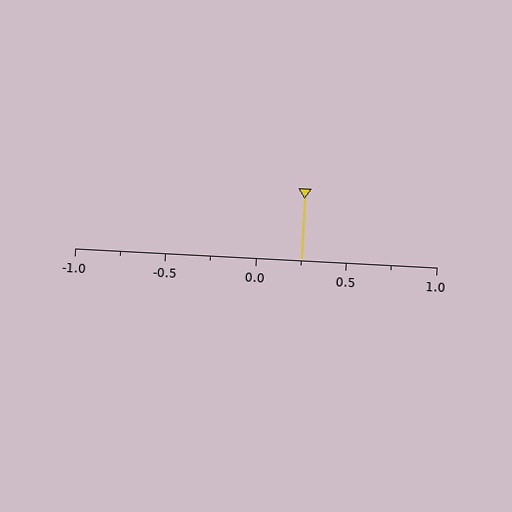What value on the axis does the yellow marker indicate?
The marker indicates approximately 0.25.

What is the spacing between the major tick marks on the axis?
The major ticks are spaced 0.5 apart.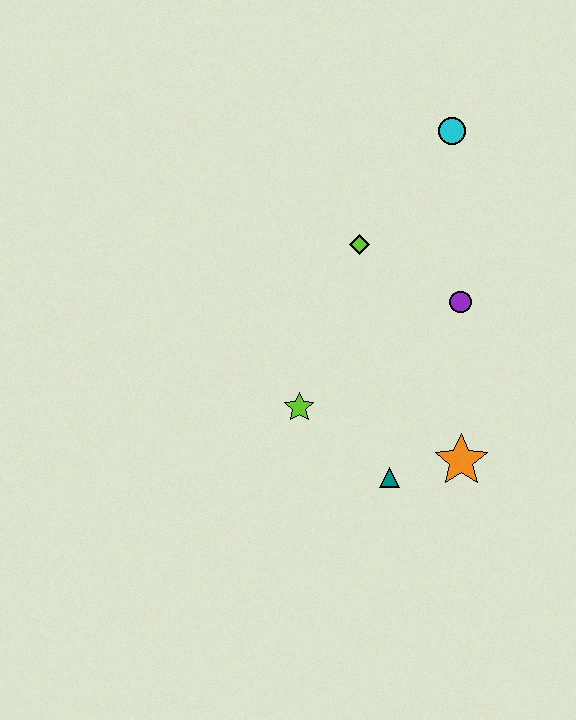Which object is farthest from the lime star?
The cyan circle is farthest from the lime star.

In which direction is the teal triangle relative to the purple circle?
The teal triangle is below the purple circle.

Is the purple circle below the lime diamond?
Yes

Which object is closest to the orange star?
The teal triangle is closest to the orange star.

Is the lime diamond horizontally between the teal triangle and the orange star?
No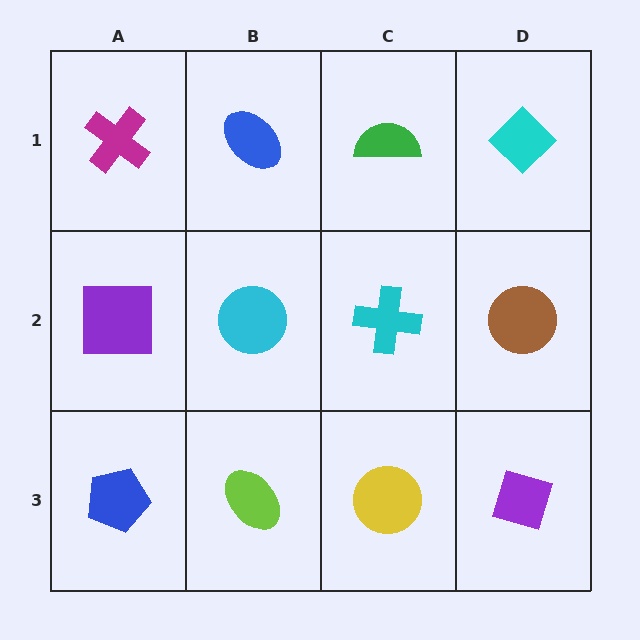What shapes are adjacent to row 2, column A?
A magenta cross (row 1, column A), a blue pentagon (row 3, column A), a cyan circle (row 2, column B).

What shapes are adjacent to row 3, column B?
A cyan circle (row 2, column B), a blue pentagon (row 3, column A), a yellow circle (row 3, column C).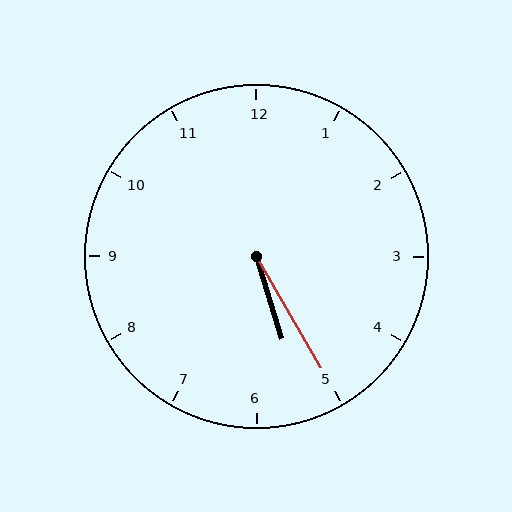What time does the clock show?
5:25.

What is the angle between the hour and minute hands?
Approximately 12 degrees.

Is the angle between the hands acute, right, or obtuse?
It is acute.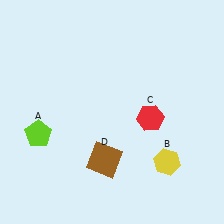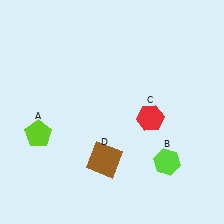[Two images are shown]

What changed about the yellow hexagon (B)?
In Image 1, B is yellow. In Image 2, it changed to lime.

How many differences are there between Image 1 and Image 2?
There is 1 difference between the two images.